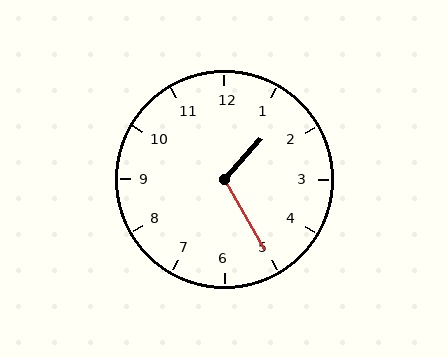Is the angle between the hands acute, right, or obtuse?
It is obtuse.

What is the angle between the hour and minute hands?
Approximately 108 degrees.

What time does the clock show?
1:25.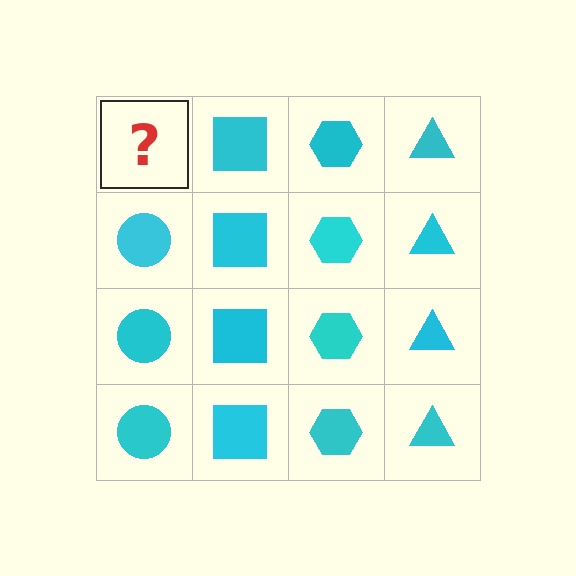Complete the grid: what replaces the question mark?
The question mark should be replaced with a cyan circle.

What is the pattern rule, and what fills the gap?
The rule is that each column has a consistent shape. The gap should be filled with a cyan circle.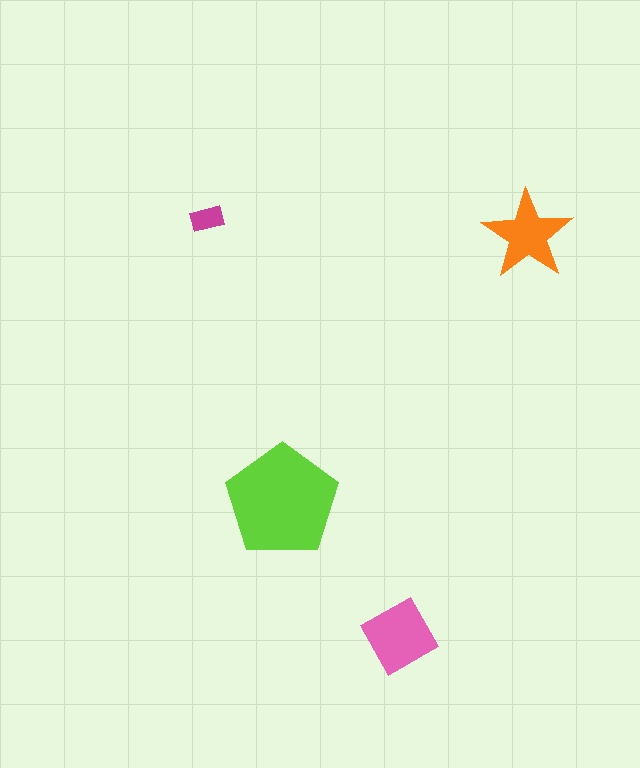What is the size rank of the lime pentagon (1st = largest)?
1st.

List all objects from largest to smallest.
The lime pentagon, the pink diamond, the orange star, the magenta rectangle.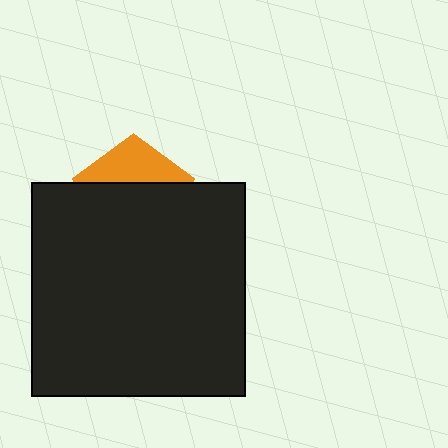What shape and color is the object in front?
The object in front is a black square.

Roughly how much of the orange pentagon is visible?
A small part of it is visible (roughly 32%).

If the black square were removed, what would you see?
You would see the complete orange pentagon.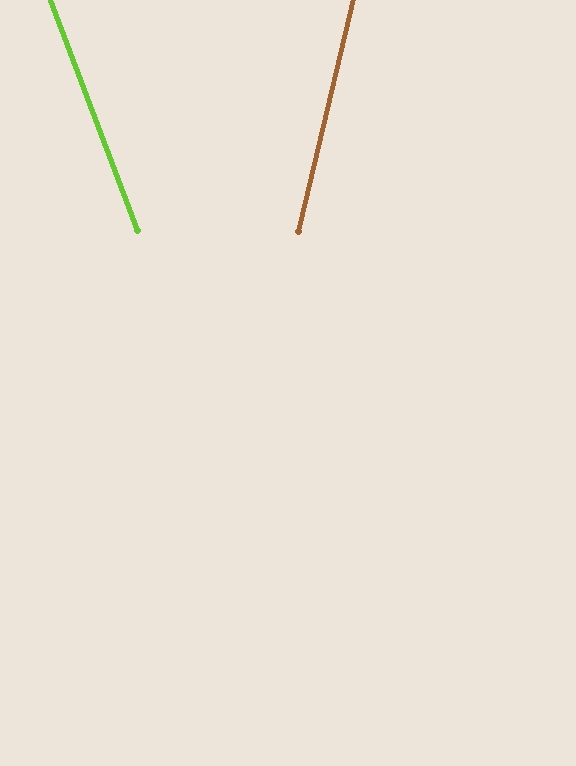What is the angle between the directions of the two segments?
Approximately 34 degrees.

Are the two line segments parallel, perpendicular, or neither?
Neither parallel nor perpendicular — they differ by about 34°.